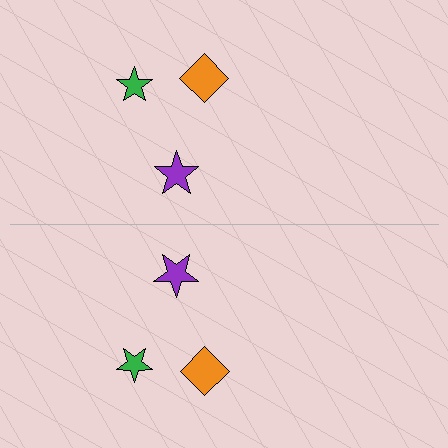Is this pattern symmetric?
Yes, this pattern has bilateral (reflection) symmetry.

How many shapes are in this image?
There are 6 shapes in this image.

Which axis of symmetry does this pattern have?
The pattern has a horizontal axis of symmetry running through the center of the image.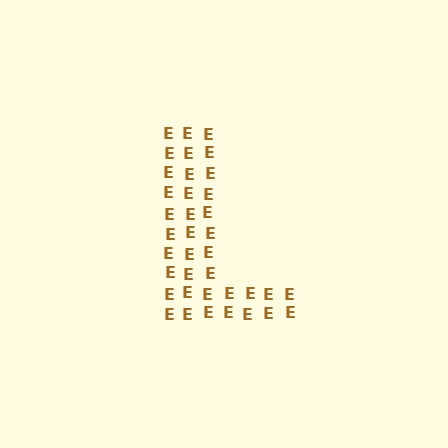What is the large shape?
The large shape is the letter L.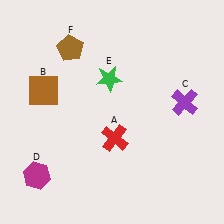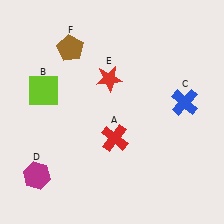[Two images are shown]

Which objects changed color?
B changed from brown to lime. C changed from purple to blue. E changed from green to red.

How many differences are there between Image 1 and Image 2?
There are 3 differences between the two images.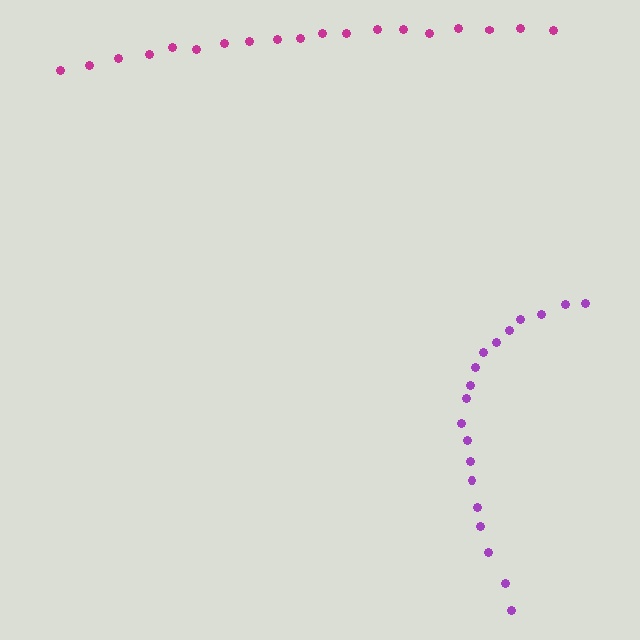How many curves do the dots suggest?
There are 2 distinct paths.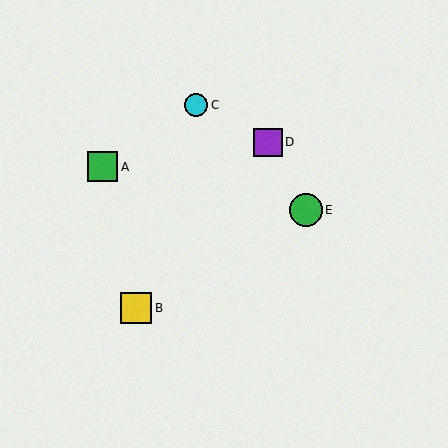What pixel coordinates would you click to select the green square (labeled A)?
Click at (102, 167) to select the green square A.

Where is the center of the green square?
The center of the green square is at (102, 167).